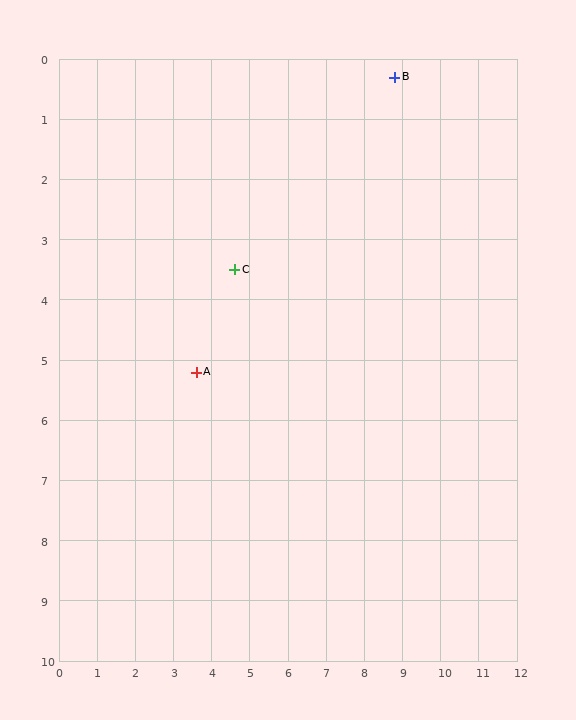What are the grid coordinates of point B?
Point B is at approximately (8.8, 0.3).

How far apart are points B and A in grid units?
Points B and A are about 7.1 grid units apart.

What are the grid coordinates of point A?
Point A is at approximately (3.6, 5.2).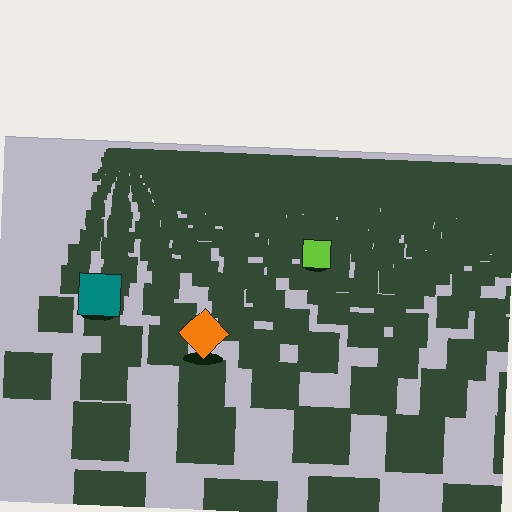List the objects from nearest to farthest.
From nearest to farthest: the orange diamond, the teal square, the lime square.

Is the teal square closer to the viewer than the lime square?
Yes. The teal square is closer — you can tell from the texture gradient: the ground texture is coarser near it.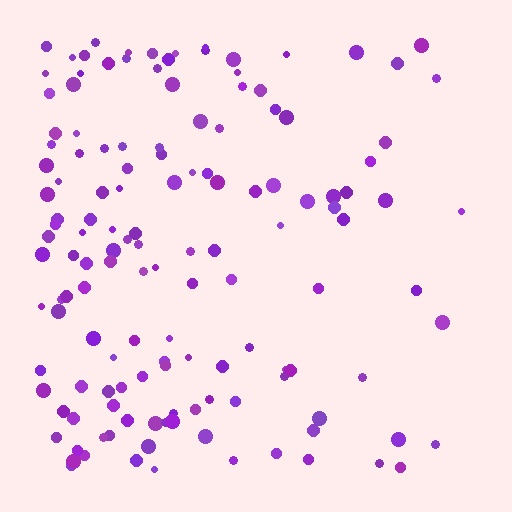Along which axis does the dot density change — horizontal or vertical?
Horizontal.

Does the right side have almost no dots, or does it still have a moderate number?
Still a moderate number, just noticeably fewer than the left.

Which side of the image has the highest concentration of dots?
The left.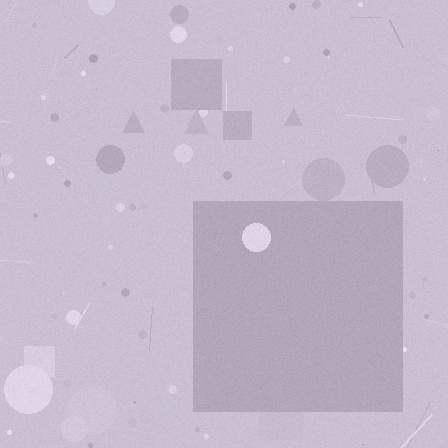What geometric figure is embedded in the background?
A square is embedded in the background.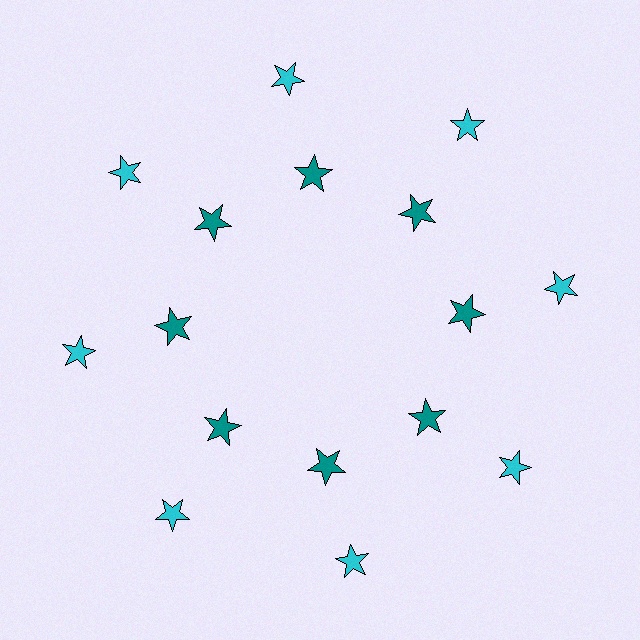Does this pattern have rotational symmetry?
Yes, this pattern has 8-fold rotational symmetry. It looks the same after rotating 45 degrees around the center.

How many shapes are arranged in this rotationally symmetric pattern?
There are 16 shapes, arranged in 8 groups of 2.